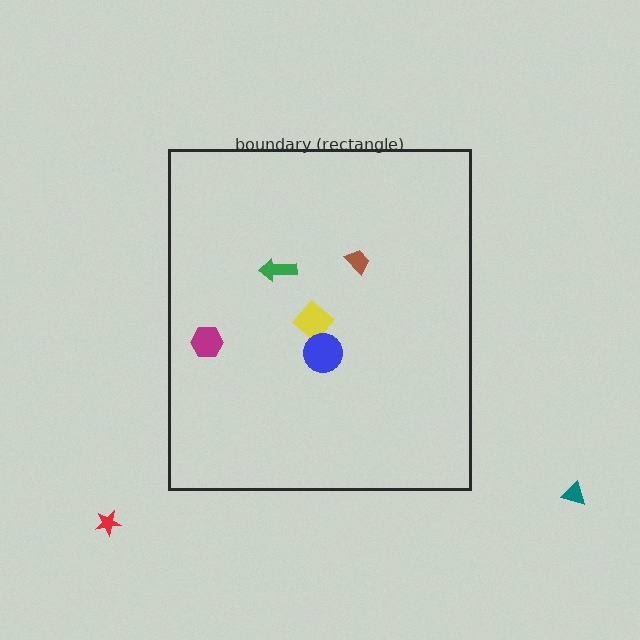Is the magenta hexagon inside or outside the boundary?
Inside.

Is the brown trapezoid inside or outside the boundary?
Inside.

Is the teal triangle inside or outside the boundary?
Outside.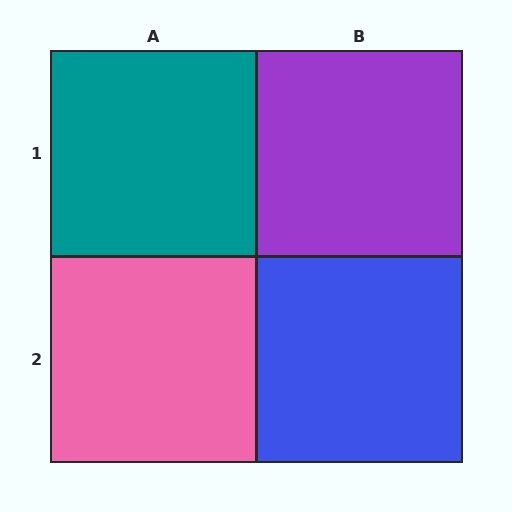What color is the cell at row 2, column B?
Blue.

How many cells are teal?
1 cell is teal.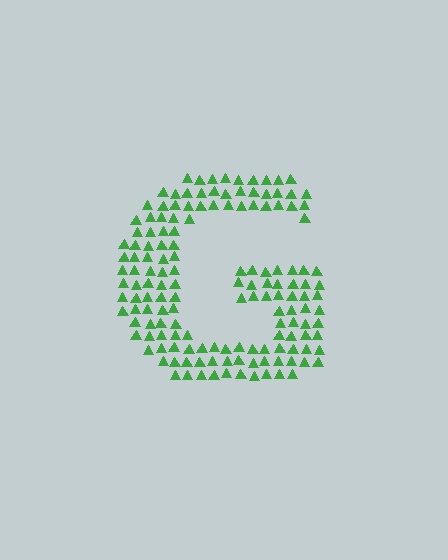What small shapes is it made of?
It is made of small triangles.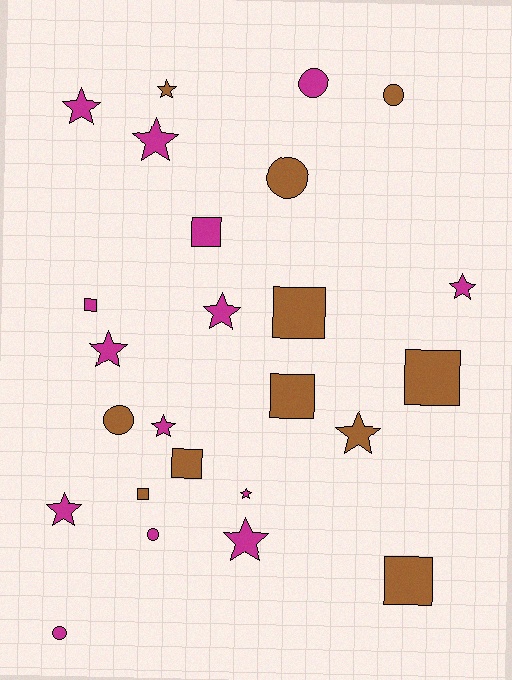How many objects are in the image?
There are 25 objects.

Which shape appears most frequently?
Star, with 11 objects.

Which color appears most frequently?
Magenta, with 14 objects.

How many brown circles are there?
There are 3 brown circles.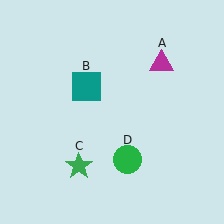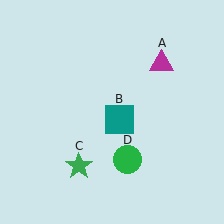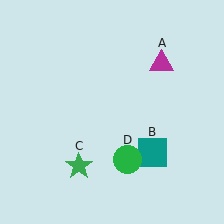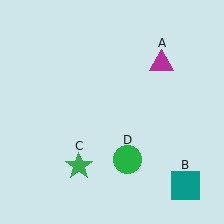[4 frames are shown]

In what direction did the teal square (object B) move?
The teal square (object B) moved down and to the right.